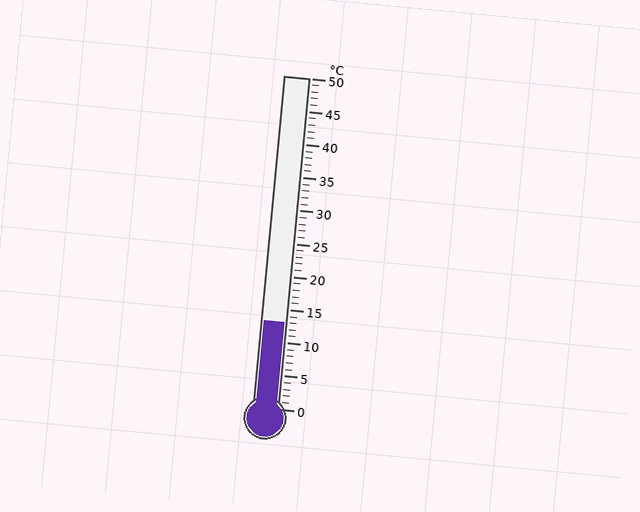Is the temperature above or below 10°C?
The temperature is above 10°C.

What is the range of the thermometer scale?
The thermometer scale ranges from 0°C to 50°C.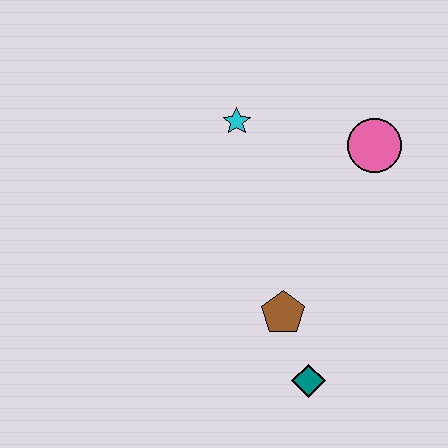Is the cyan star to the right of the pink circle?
No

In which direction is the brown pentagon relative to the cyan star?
The brown pentagon is below the cyan star.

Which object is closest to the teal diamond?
The brown pentagon is closest to the teal diamond.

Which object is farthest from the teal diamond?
The cyan star is farthest from the teal diamond.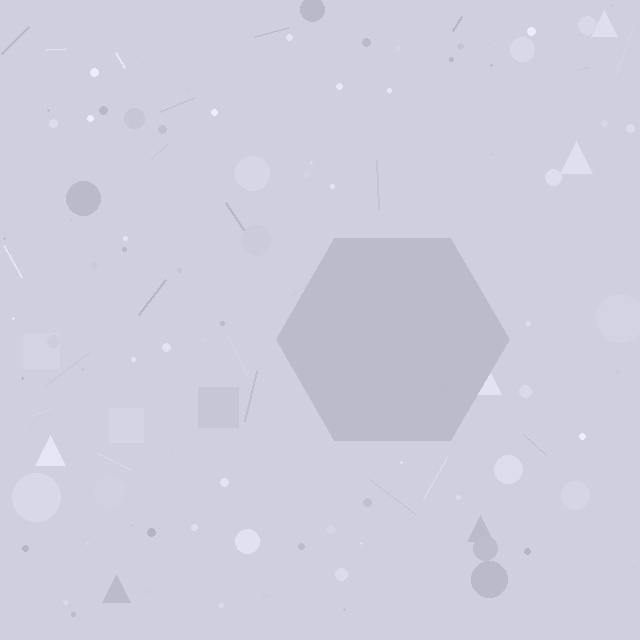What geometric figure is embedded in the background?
A hexagon is embedded in the background.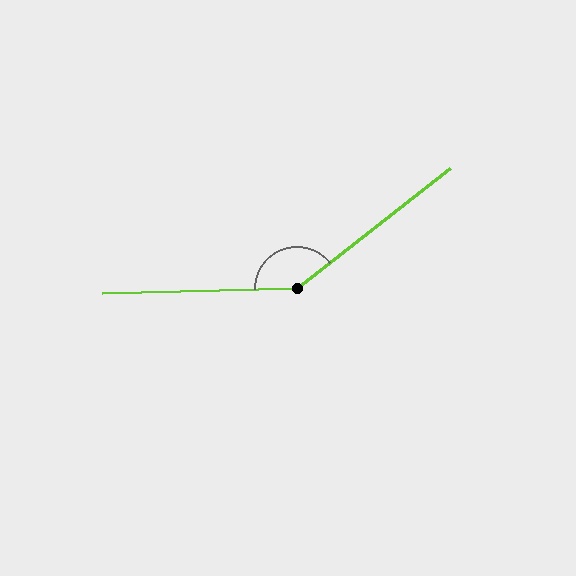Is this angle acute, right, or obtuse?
It is obtuse.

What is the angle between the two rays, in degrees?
Approximately 143 degrees.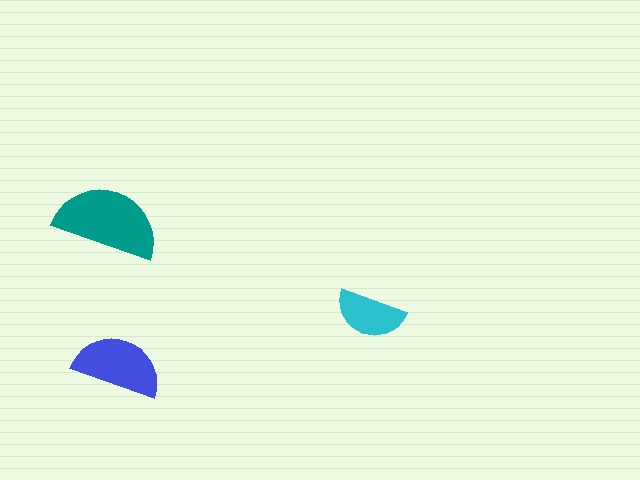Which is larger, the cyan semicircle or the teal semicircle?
The teal one.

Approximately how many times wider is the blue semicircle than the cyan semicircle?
About 1.5 times wider.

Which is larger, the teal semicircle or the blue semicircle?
The teal one.